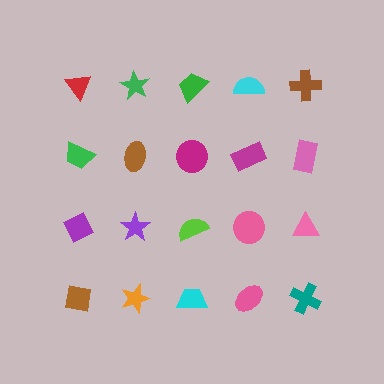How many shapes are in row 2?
5 shapes.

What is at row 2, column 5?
A pink rectangle.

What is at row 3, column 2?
A purple star.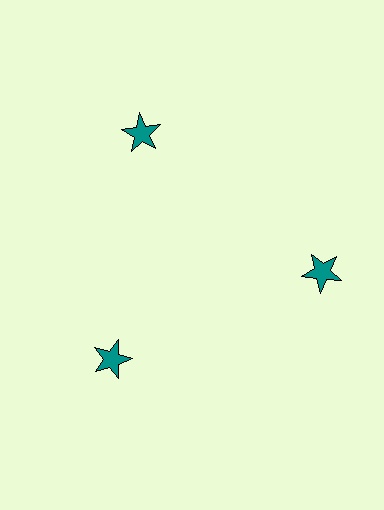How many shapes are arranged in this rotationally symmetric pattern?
There are 3 shapes, arranged in 3 groups of 1.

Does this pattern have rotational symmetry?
Yes, this pattern has 3-fold rotational symmetry. It looks the same after rotating 120 degrees around the center.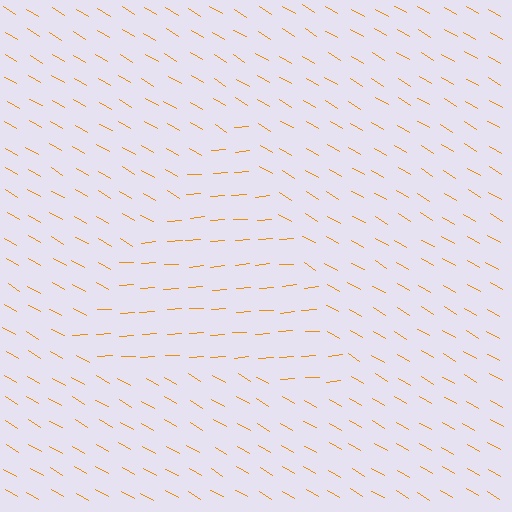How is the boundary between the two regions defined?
The boundary is defined purely by a change in line orientation (approximately 35 degrees difference). All lines are the same color and thickness.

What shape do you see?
I see a triangle.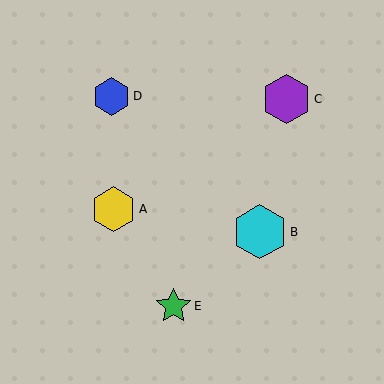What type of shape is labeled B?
Shape B is a cyan hexagon.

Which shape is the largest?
The cyan hexagon (labeled B) is the largest.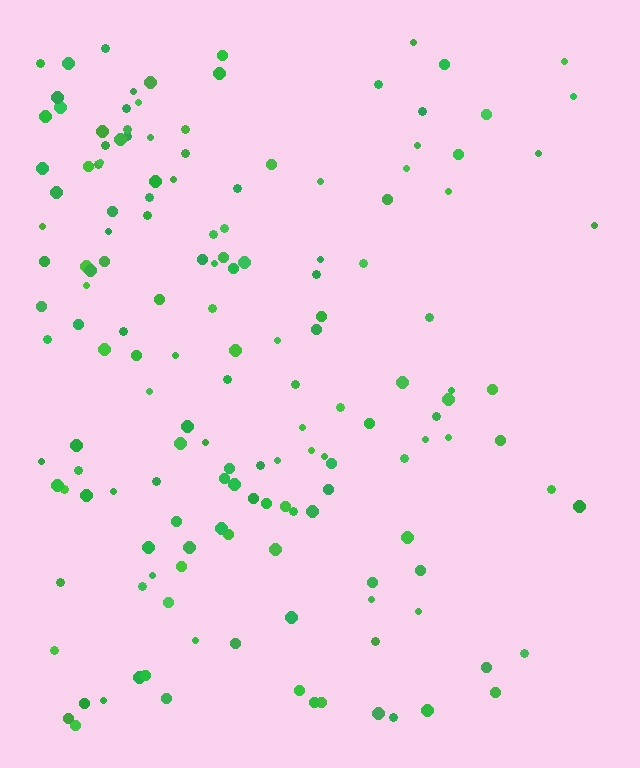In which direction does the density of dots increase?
From right to left, with the left side densest.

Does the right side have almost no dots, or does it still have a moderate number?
Still a moderate number, just noticeably fewer than the left.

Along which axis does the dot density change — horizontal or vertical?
Horizontal.